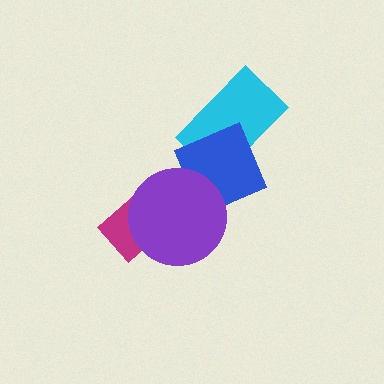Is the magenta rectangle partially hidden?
Yes, it is partially covered by another shape.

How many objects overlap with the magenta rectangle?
1 object overlaps with the magenta rectangle.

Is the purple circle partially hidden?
No, no other shape covers it.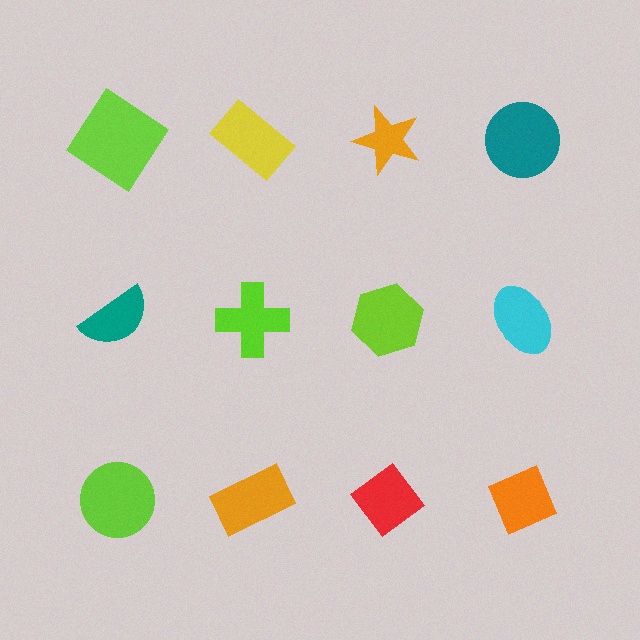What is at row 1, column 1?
A lime diamond.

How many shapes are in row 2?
4 shapes.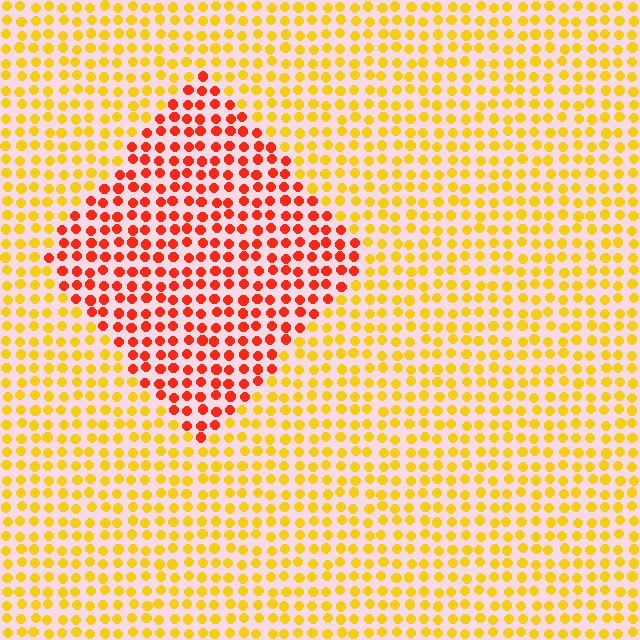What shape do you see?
I see a diamond.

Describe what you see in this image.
The image is filled with small yellow elements in a uniform arrangement. A diamond-shaped region is visible where the elements are tinted to a slightly different hue, forming a subtle color boundary.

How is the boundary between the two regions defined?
The boundary is defined purely by a slight shift in hue (about 45 degrees). Spacing, size, and orientation are identical on both sides.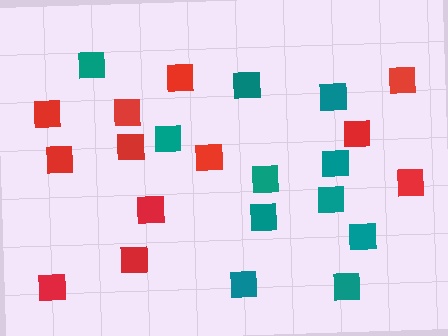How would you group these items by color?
There are 2 groups: one group of teal squares (11) and one group of red squares (12).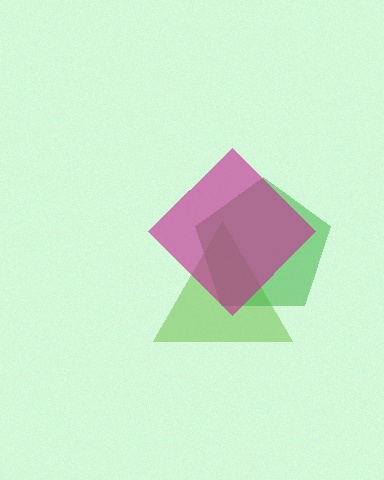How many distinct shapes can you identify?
There are 3 distinct shapes: a lime triangle, a green pentagon, a magenta diamond.